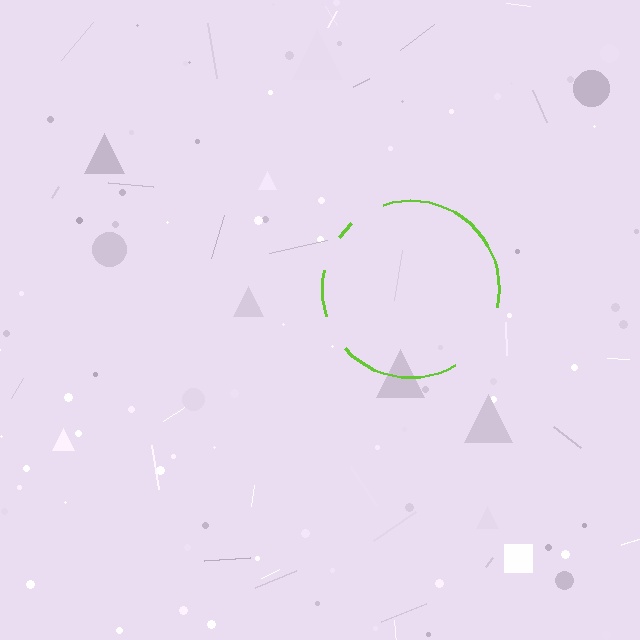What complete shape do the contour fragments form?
The contour fragments form a circle.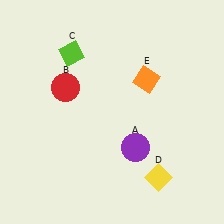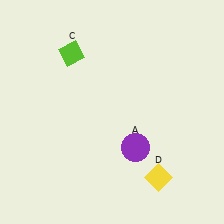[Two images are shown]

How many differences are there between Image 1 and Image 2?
There are 2 differences between the two images.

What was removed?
The red circle (B), the orange diamond (E) were removed in Image 2.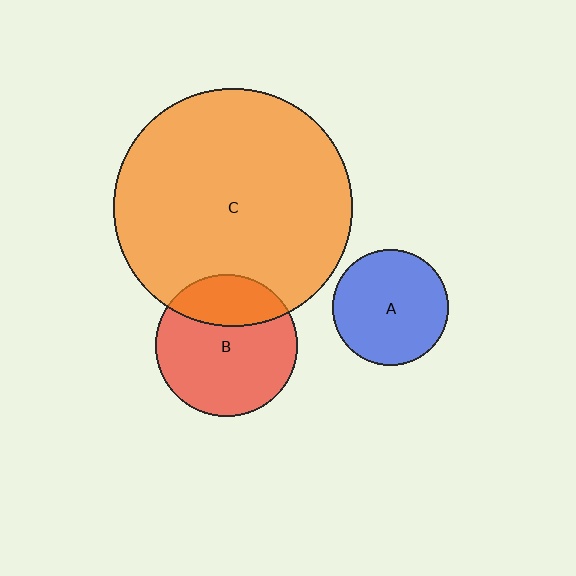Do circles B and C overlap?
Yes.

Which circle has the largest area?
Circle C (orange).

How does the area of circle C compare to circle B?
Approximately 2.8 times.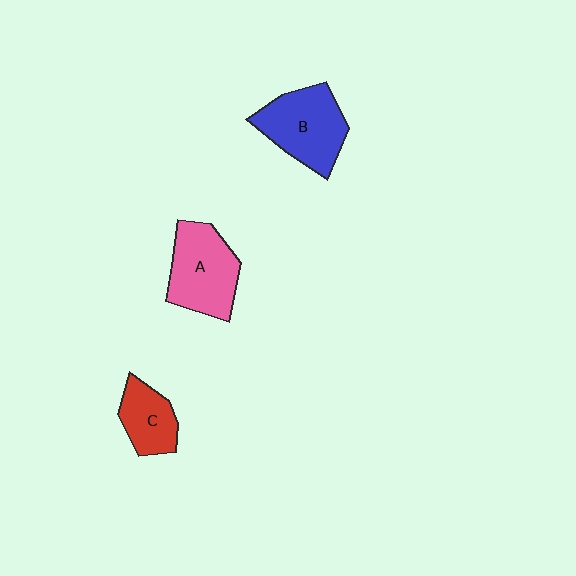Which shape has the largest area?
Shape B (blue).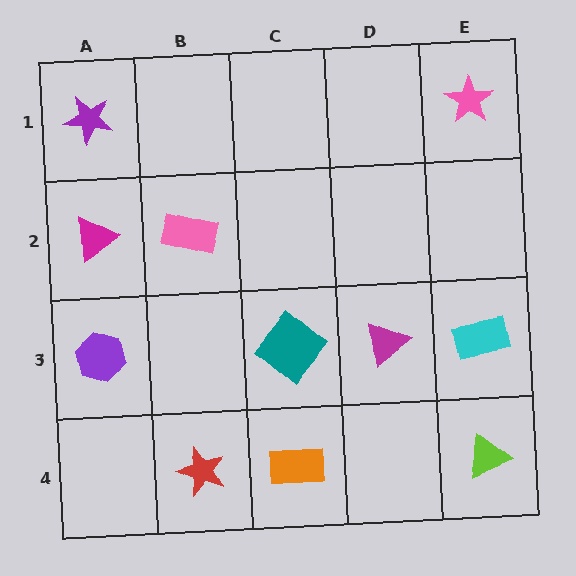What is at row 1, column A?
A purple star.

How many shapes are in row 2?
2 shapes.